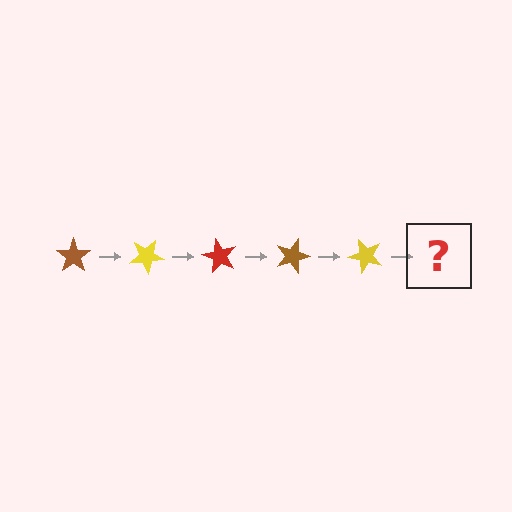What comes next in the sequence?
The next element should be a red star, rotated 150 degrees from the start.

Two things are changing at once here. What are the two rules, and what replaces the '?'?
The two rules are that it rotates 30 degrees each step and the color cycles through brown, yellow, and red. The '?' should be a red star, rotated 150 degrees from the start.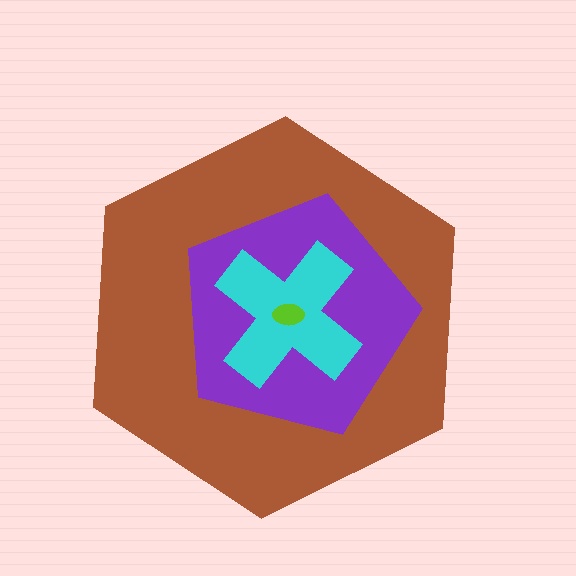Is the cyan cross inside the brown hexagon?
Yes.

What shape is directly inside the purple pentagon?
The cyan cross.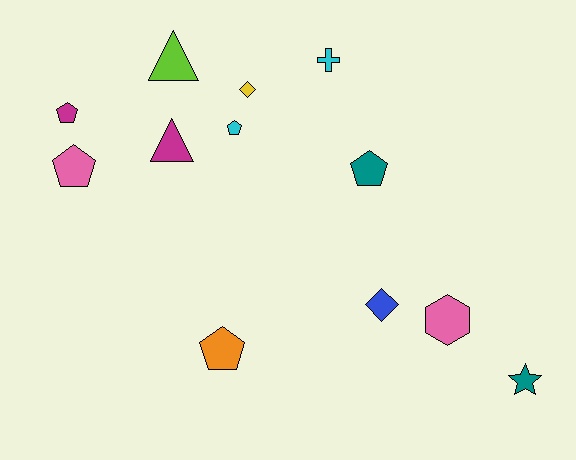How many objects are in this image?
There are 12 objects.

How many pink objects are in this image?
There are 2 pink objects.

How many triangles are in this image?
There are 2 triangles.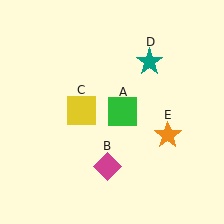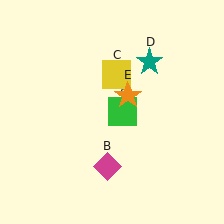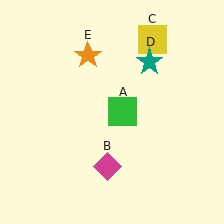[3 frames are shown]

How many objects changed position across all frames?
2 objects changed position: yellow square (object C), orange star (object E).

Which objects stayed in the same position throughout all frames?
Green square (object A) and magenta diamond (object B) and teal star (object D) remained stationary.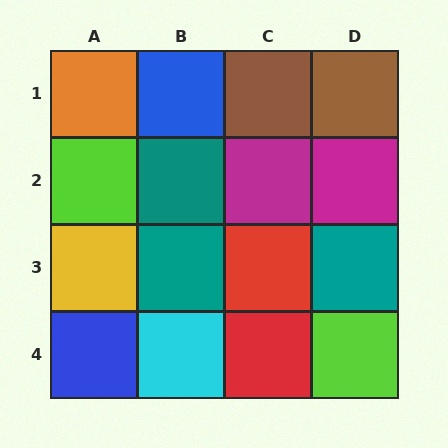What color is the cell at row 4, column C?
Red.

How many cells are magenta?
2 cells are magenta.